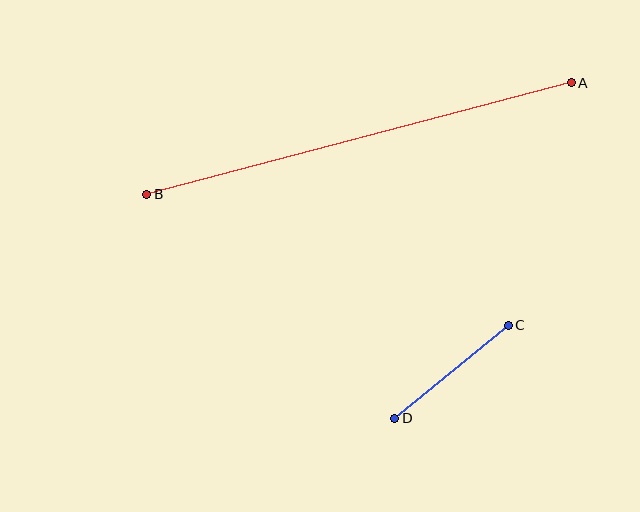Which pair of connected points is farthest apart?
Points A and B are farthest apart.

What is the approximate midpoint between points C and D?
The midpoint is at approximately (452, 372) pixels.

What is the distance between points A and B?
The distance is approximately 439 pixels.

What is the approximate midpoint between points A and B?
The midpoint is at approximately (359, 138) pixels.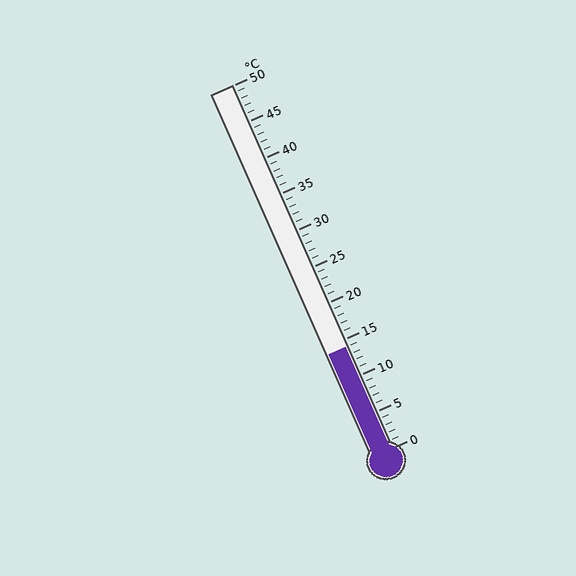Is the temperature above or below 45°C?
The temperature is below 45°C.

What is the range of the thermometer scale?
The thermometer scale ranges from 0°C to 50°C.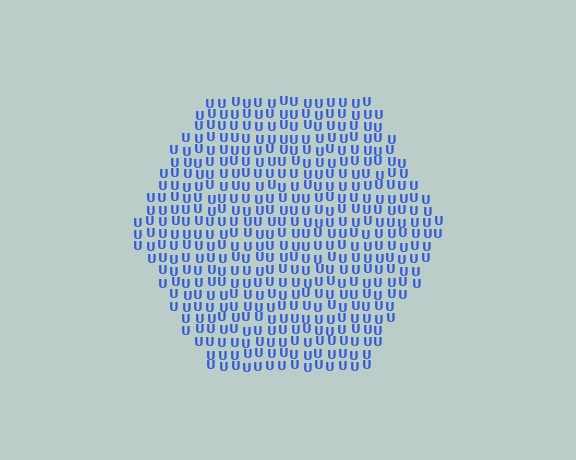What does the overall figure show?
The overall figure shows a hexagon.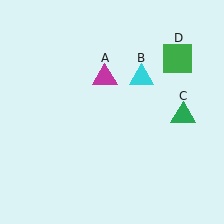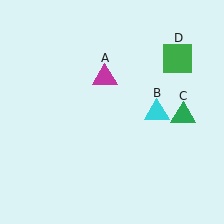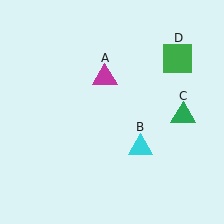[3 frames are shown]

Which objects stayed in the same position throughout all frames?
Magenta triangle (object A) and green triangle (object C) and green square (object D) remained stationary.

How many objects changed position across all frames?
1 object changed position: cyan triangle (object B).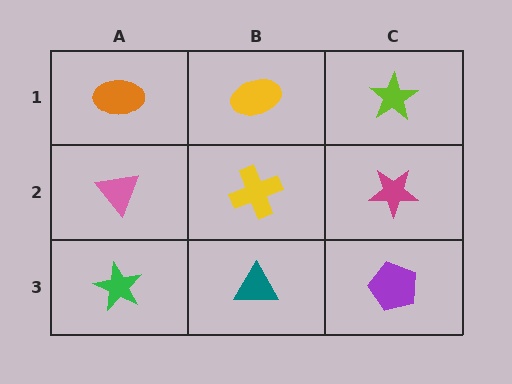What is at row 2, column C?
A magenta star.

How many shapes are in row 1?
3 shapes.